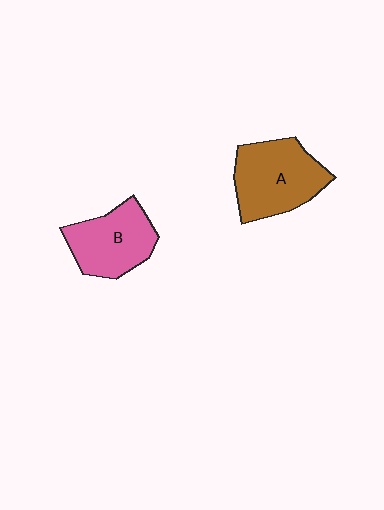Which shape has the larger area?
Shape A (brown).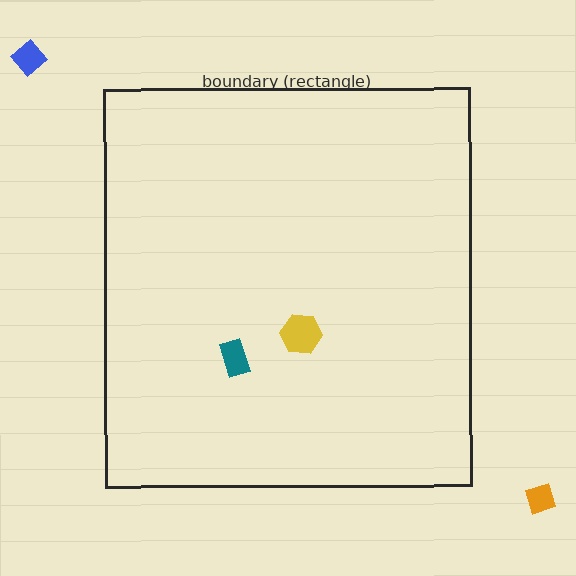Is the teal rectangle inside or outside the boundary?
Inside.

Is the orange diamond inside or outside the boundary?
Outside.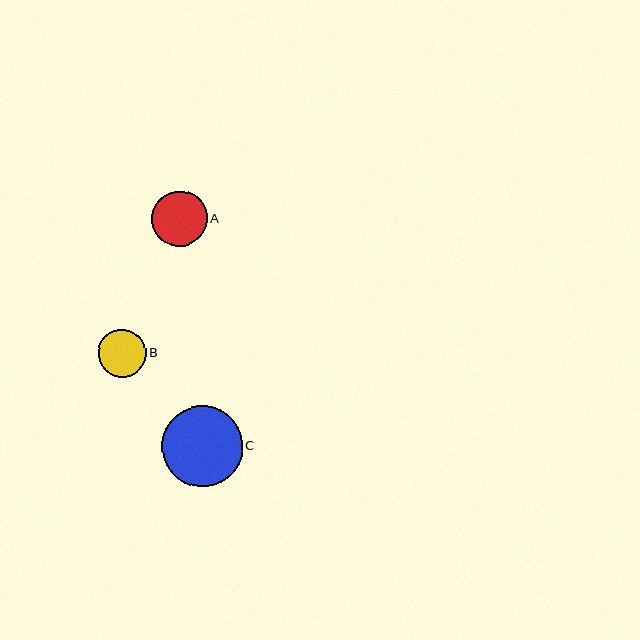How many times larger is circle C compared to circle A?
Circle C is approximately 1.5 times the size of circle A.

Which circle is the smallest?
Circle B is the smallest with a size of approximately 48 pixels.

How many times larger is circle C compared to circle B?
Circle C is approximately 1.7 times the size of circle B.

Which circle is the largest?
Circle C is the largest with a size of approximately 81 pixels.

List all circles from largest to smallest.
From largest to smallest: C, A, B.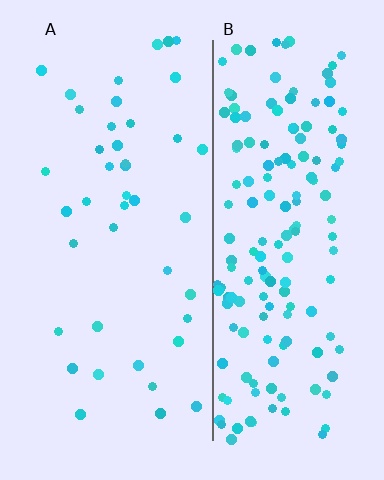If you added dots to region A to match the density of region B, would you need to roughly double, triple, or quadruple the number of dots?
Approximately quadruple.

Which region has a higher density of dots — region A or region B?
B (the right).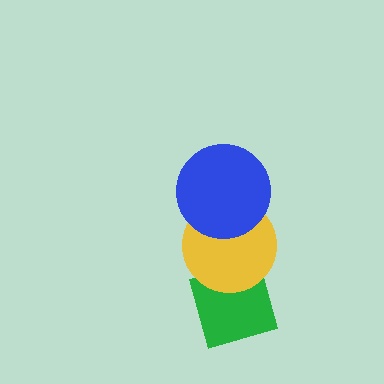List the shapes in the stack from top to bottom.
From top to bottom: the blue circle, the yellow circle, the green diamond.